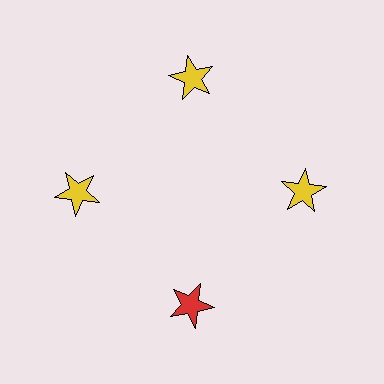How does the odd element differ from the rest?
It has a different color: red instead of yellow.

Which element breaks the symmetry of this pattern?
The red star at roughly the 6 o'clock position breaks the symmetry. All other shapes are yellow stars.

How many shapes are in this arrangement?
There are 4 shapes arranged in a ring pattern.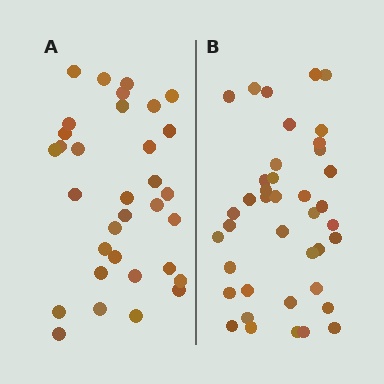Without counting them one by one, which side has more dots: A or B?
Region B (the right region) has more dots.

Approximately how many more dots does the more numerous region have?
Region B has roughly 8 or so more dots than region A.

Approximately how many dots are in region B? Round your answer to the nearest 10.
About 40 dots.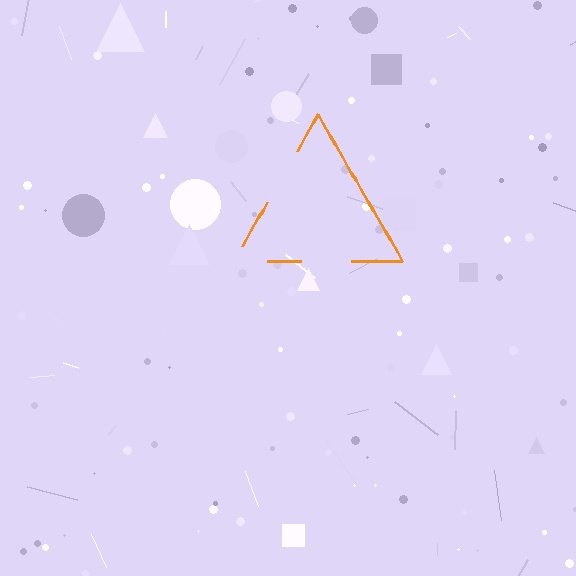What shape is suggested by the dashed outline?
The dashed outline suggests a triangle.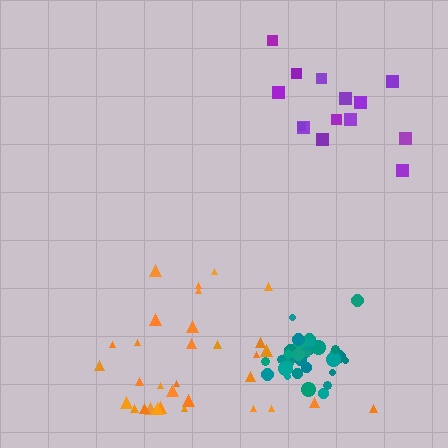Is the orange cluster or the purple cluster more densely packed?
Orange.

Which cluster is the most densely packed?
Teal.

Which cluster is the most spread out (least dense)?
Purple.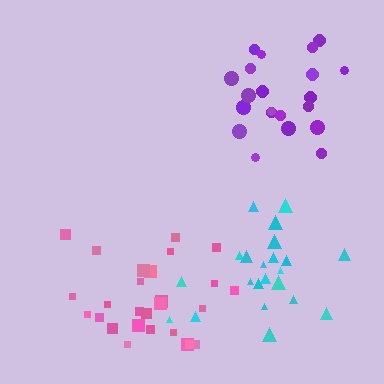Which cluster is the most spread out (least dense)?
Pink.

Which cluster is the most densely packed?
Purple.